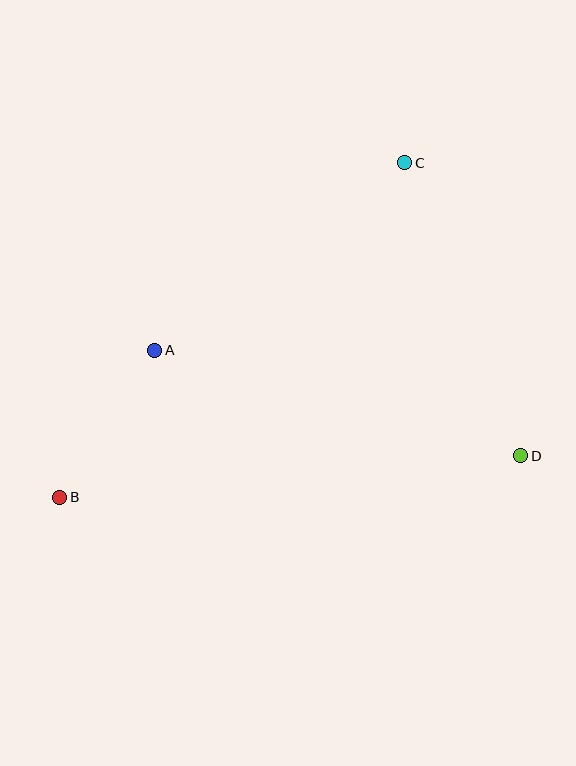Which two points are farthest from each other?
Points B and C are farthest from each other.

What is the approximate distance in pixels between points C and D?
The distance between C and D is approximately 315 pixels.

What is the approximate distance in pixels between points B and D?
The distance between B and D is approximately 463 pixels.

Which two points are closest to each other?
Points A and B are closest to each other.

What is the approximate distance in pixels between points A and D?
The distance between A and D is approximately 381 pixels.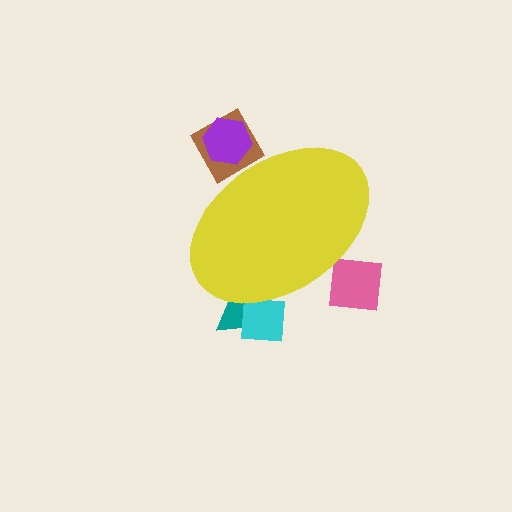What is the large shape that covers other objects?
A yellow ellipse.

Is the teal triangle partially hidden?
Yes, the teal triangle is partially hidden behind the yellow ellipse.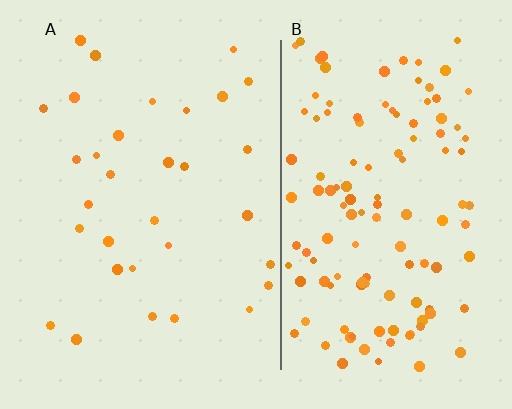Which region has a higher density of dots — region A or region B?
B (the right).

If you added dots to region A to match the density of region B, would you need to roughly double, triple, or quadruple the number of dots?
Approximately quadruple.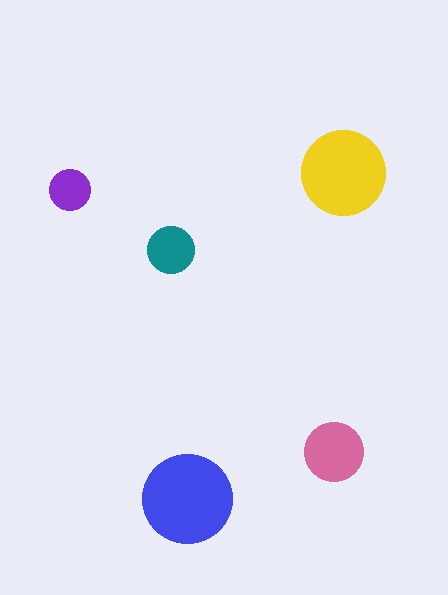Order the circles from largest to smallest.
the blue one, the yellow one, the pink one, the teal one, the purple one.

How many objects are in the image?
There are 5 objects in the image.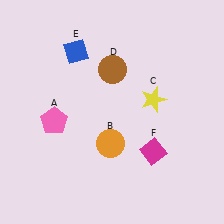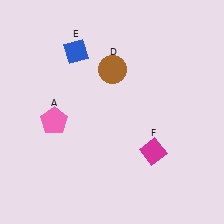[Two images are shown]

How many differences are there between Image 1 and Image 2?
There are 2 differences between the two images.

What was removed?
The orange circle (B), the yellow star (C) were removed in Image 2.